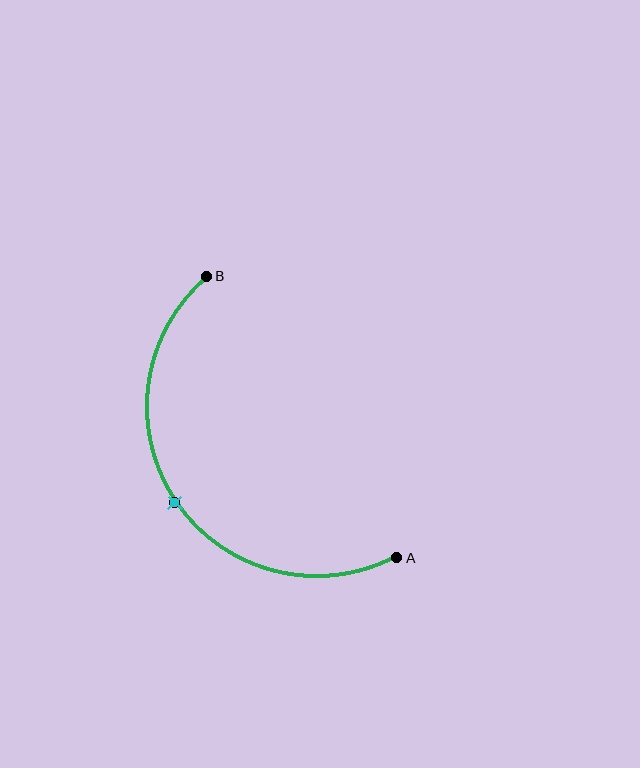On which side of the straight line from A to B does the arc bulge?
The arc bulges below and to the left of the straight line connecting A and B.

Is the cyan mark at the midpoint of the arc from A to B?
Yes. The cyan mark lies on the arc at equal arc-length from both A and B — it is the arc midpoint.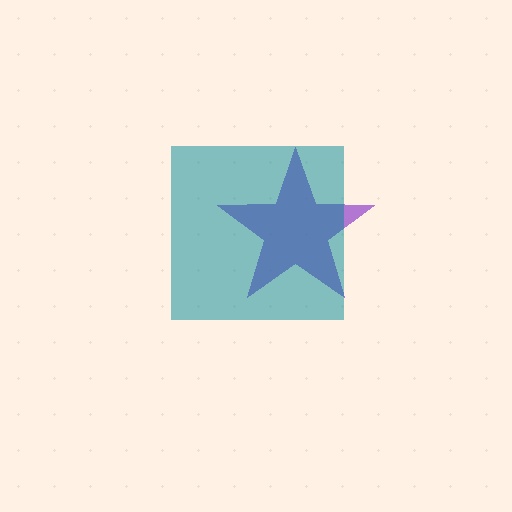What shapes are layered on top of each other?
The layered shapes are: a purple star, a teal square.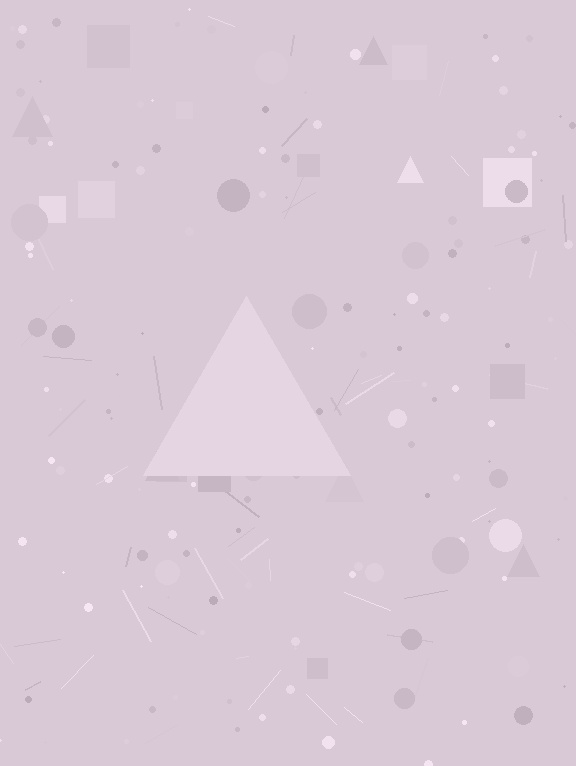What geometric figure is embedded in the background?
A triangle is embedded in the background.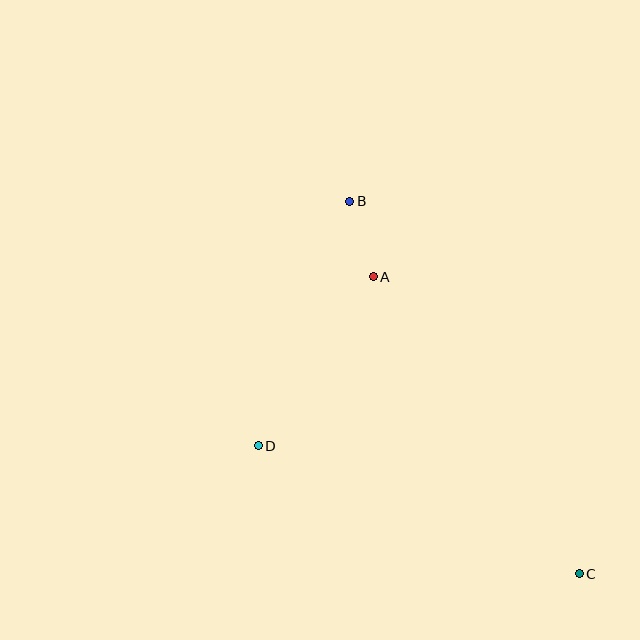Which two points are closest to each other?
Points A and B are closest to each other.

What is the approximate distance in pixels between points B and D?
The distance between B and D is approximately 261 pixels.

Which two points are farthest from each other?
Points B and C are farthest from each other.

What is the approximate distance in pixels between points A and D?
The distance between A and D is approximately 204 pixels.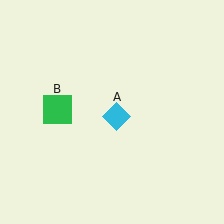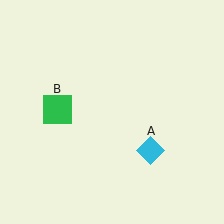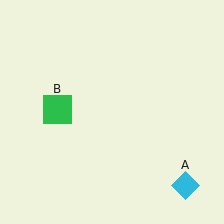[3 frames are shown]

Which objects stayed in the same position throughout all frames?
Green square (object B) remained stationary.